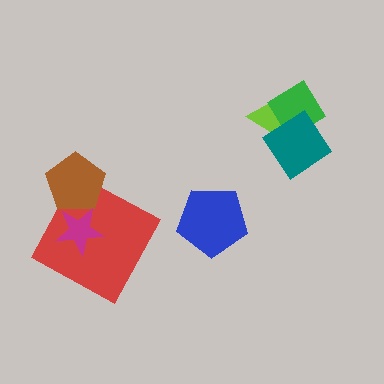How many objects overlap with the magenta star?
2 objects overlap with the magenta star.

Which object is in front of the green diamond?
The teal diamond is in front of the green diamond.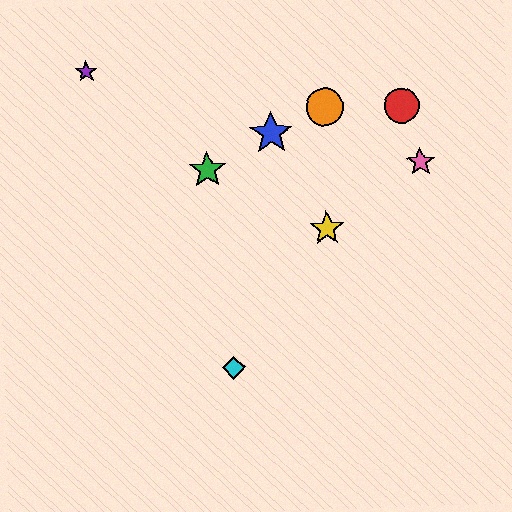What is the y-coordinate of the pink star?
The pink star is at y≈162.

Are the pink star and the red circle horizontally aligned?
No, the pink star is at y≈162 and the red circle is at y≈106.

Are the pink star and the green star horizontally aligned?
Yes, both are at y≈162.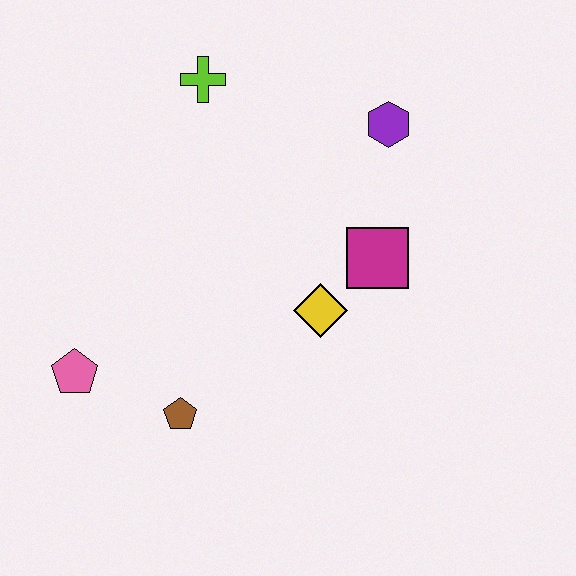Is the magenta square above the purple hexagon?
No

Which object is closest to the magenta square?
The yellow diamond is closest to the magenta square.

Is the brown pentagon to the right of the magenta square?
No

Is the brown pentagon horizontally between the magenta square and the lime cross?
No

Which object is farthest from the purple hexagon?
The pink pentagon is farthest from the purple hexagon.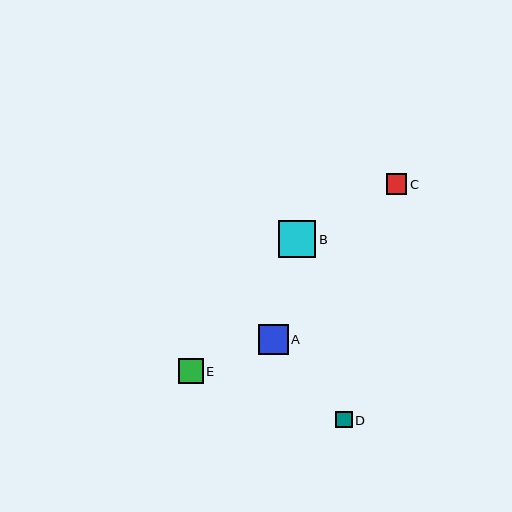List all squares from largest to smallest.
From largest to smallest: B, A, E, C, D.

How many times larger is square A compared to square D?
Square A is approximately 1.8 times the size of square D.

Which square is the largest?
Square B is the largest with a size of approximately 37 pixels.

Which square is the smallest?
Square D is the smallest with a size of approximately 16 pixels.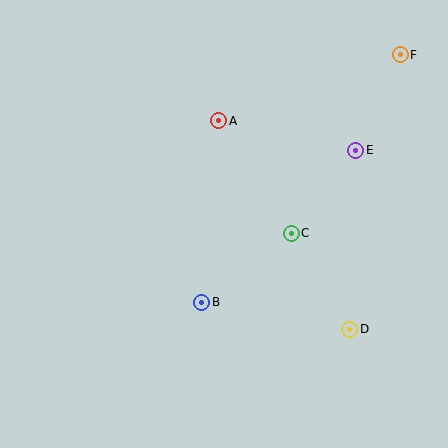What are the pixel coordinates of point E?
Point E is at (356, 150).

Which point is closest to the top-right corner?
Point F is closest to the top-right corner.